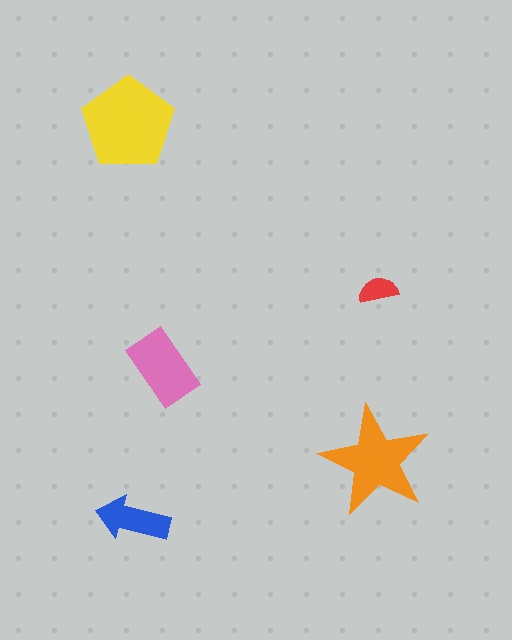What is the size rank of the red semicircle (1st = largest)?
5th.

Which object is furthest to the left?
The yellow pentagon is leftmost.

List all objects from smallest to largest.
The red semicircle, the blue arrow, the pink rectangle, the orange star, the yellow pentagon.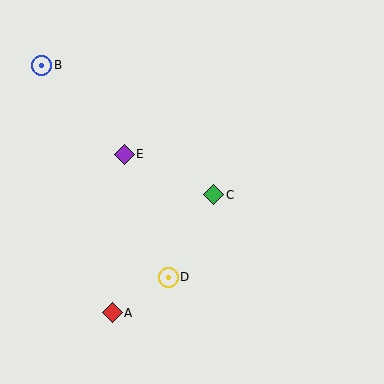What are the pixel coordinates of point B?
Point B is at (42, 65).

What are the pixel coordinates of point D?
Point D is at (168, 277).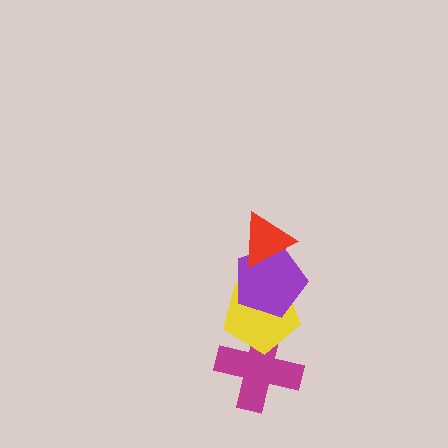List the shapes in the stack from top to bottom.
From top to bottom: the red triangle, the purple pentagon, the yellow pentagon, the magenta cross.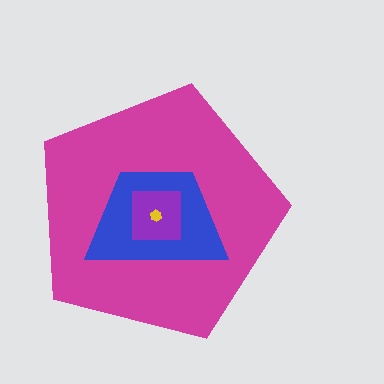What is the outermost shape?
The magenta pentagon.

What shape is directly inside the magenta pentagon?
The blue trapezoid.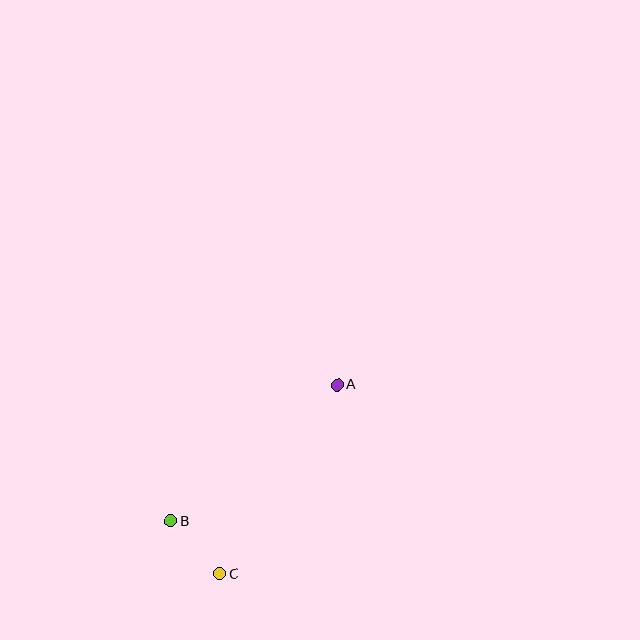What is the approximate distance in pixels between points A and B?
The distance between A and B is approximately 215 pixels.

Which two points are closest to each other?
Points B and C are closest to each other.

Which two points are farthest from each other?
Points A and C are farthest from each other.